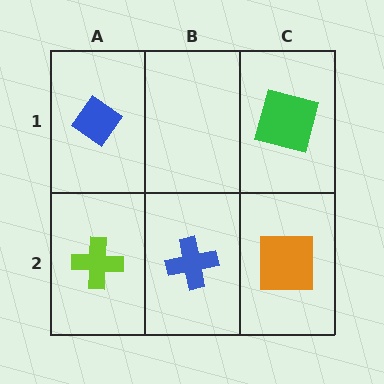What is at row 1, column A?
A blue diamond.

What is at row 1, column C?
A green square.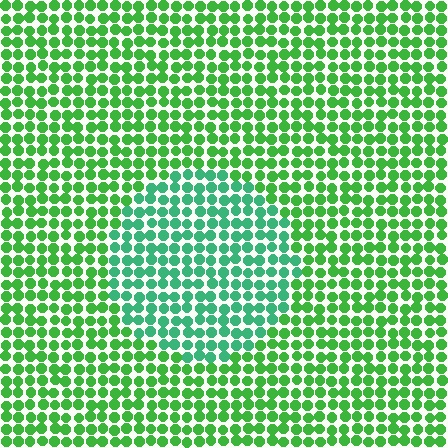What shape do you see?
I see a circle.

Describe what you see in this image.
The image is filled with small green elements in a uniform arrangement. A circle-shaped region is visible where the elements are tinted to a slightly different hue, forming a subtle color boundary.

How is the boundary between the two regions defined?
The boundary is defined purely by a slight shift in hue (about 32 degrees). Spacing, size, and orientation are identical on both sides.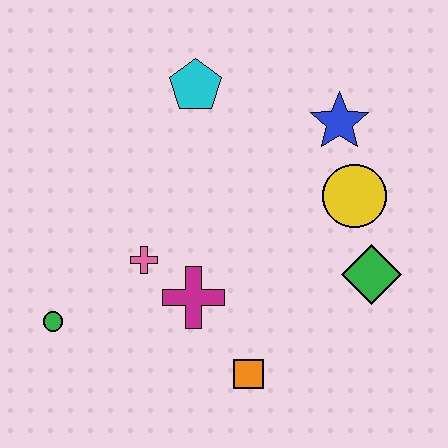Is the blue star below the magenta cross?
No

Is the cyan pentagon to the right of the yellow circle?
No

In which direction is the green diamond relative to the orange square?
The green diamond is to the right of the orange square.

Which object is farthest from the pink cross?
The blue star is farthest from the pink cross.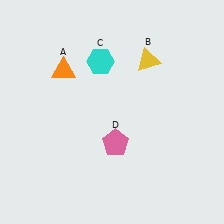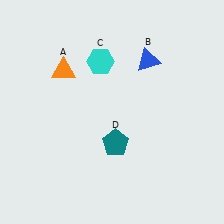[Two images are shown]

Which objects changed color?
B changed from yellow to blue. D changed from pink to teal.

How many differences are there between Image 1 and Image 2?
There are 2 differences between the two images.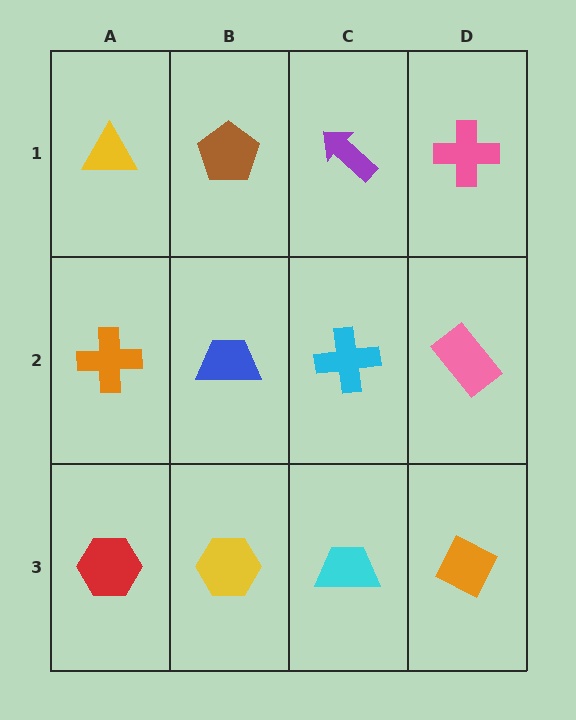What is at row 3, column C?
A cyan trapezoid.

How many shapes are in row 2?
4 shapes.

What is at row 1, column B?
A brown pentagon.